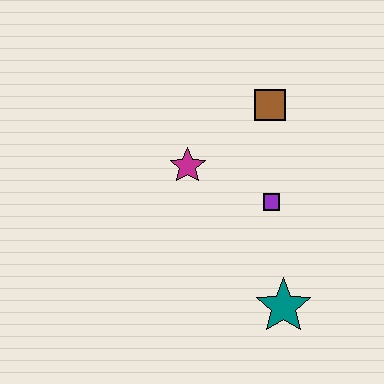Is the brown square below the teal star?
No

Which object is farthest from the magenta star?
The teal star is farthest from the magenta star.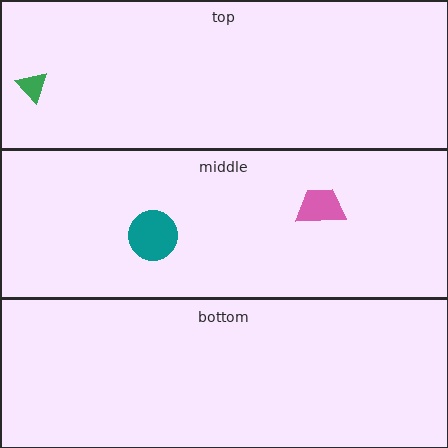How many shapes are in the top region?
1.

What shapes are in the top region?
The green triangle.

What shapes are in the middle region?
The pink trapezoid, the teal circle.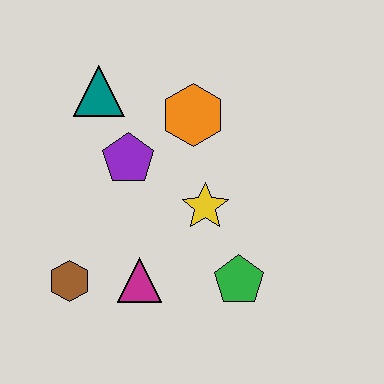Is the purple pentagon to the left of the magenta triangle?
Yes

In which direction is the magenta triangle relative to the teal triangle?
The magenta triangle is below the teal triangle.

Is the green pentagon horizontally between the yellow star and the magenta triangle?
No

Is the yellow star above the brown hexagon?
Yes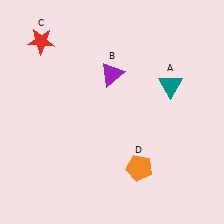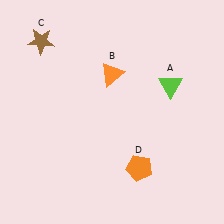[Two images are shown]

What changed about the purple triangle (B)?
In Image 1, B is purple. In Image 2, it changed to orange.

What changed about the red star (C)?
In Image 1, C is red. In Image 2, it changed to brown.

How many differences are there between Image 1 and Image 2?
There are 3 differences between the two images.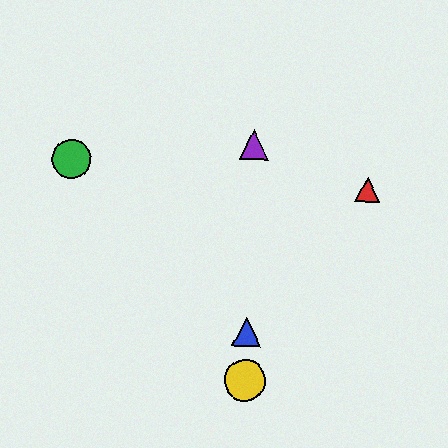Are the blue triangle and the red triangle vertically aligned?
No, the blue triangle is at x≈247 and the red triangle is at x≈367.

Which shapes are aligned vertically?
The blue triangle, the yellow circle, the purple triangle are aligned vertically.